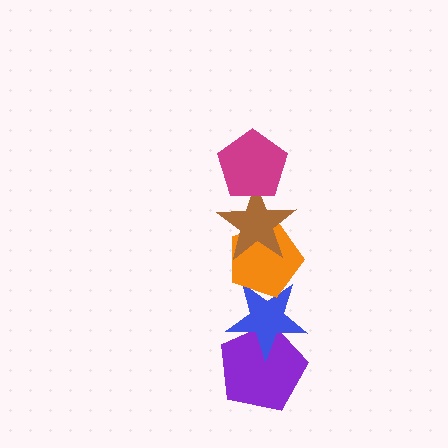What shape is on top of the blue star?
The orange pentagon is on top of the blue star.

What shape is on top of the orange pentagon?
The brown star is on top of the orange pentagon.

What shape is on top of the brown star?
The magenta pentagon is on top of the brown star.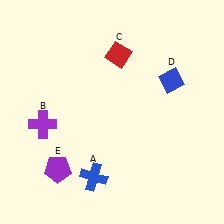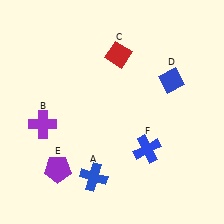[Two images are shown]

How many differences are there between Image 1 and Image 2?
There is 1 difference between the two images.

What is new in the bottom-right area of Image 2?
A blue cross (F) was added in the bottom-right area of Image 2.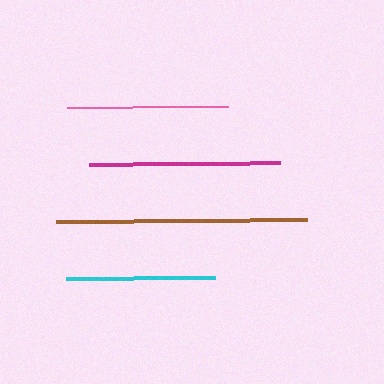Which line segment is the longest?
The brown line is the longest at approximately 251 pixels.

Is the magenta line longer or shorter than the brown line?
The brown line is longer than the magenta line.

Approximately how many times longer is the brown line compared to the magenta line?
The brown line is approximately 1.3 times the length of the magenta line.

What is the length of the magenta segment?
The magenta segment is approximately 191 pixels long.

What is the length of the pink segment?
The pink segment is approximately 162 pixels long.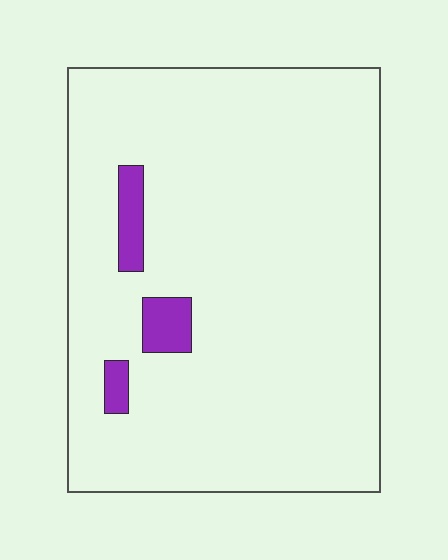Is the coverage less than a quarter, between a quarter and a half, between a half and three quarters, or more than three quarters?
Less than a quarter.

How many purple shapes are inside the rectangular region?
3.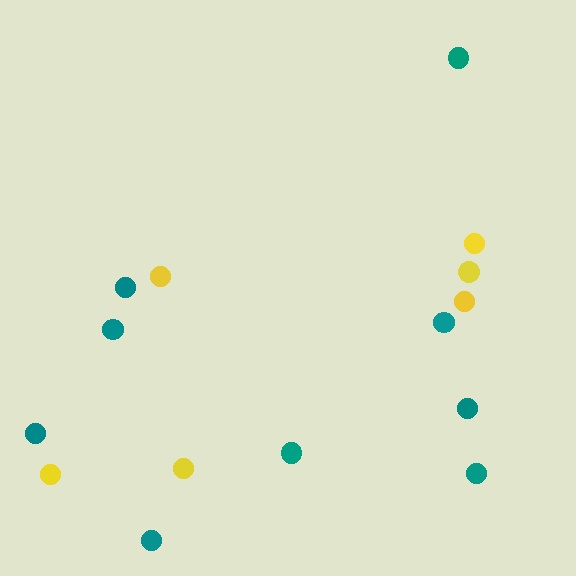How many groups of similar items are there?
There are 2 groups: one group of teal circles (9) and one group of yellow circles (6).